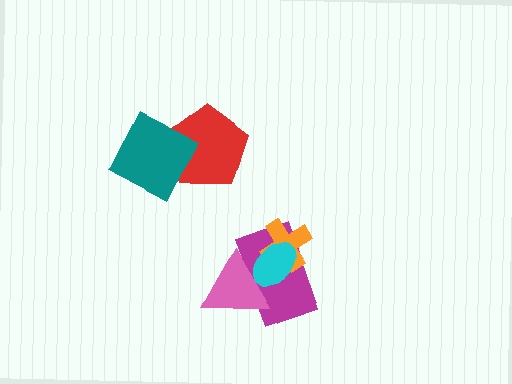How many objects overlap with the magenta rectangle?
3 objects overlap with the magenta rectangle.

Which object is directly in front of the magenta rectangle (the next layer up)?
The orange cross is directly in front of the magenta rectangle.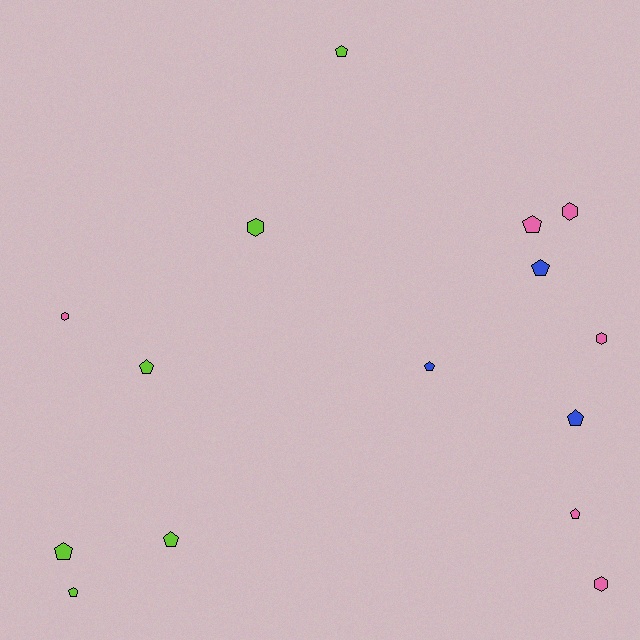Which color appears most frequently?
Pink, with 6 objects.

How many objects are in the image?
There are 15 objects.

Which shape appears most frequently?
Pentagon, with 10 objects.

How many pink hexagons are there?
There are 4 pink hexagons.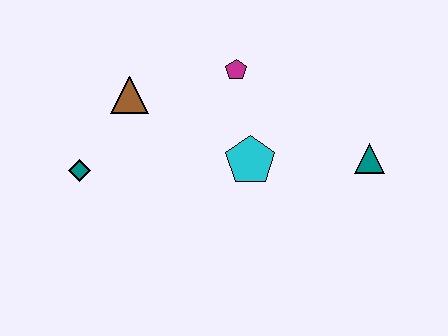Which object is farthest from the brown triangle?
The teal triangle is farthest from the brown triangle.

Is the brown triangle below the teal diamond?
No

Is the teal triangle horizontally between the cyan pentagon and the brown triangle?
No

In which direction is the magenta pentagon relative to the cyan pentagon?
The magenta pentagon is above the cyan pentagon.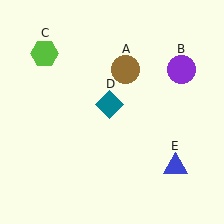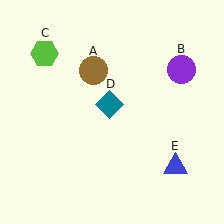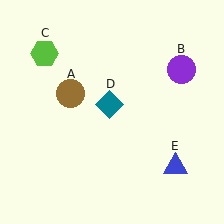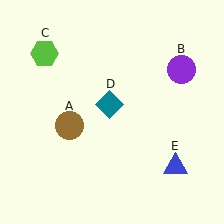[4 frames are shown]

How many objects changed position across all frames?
1 object changed position: brown circle (object A).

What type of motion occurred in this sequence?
The brown circle (object A) rotated counterclockwise around the center of the scene.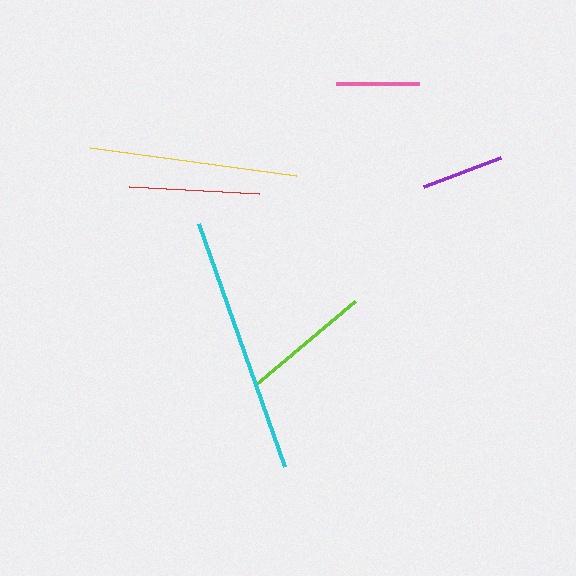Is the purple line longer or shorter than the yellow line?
The yellow line is longer than the purple line.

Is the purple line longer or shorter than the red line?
The red line is longer than the purple line.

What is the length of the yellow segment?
The yellow segment is approximately 208 pixels long.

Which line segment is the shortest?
The purple line is the shortest at approximately 82 pixels.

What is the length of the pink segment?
The pink segment is approximately 83 pixels long.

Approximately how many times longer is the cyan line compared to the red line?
The cyan line is approximately 2.0 times the length of the red line.